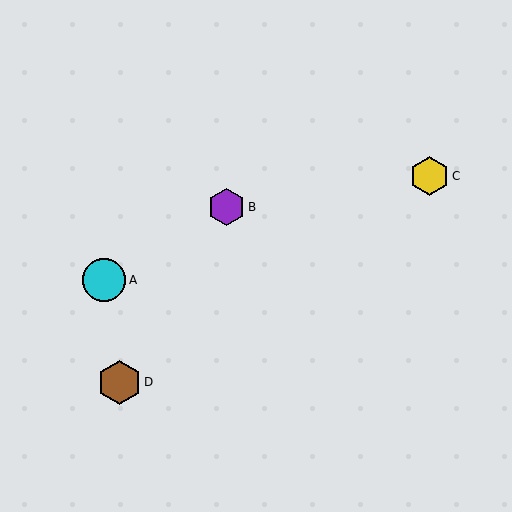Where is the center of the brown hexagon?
The center of the brown hexagon is at (119, 382).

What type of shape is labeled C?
Shape C is a yellow hexagon.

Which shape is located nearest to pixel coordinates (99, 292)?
The cyan circle (labeled A) at (104, 280) is nearest to that location.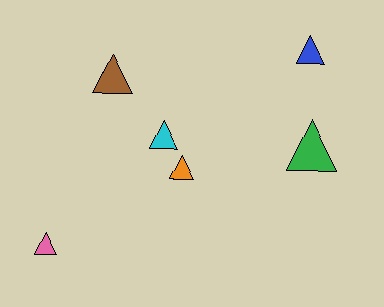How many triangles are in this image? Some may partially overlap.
There are 6 triangles.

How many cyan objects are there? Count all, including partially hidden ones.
There is 1 cyan object.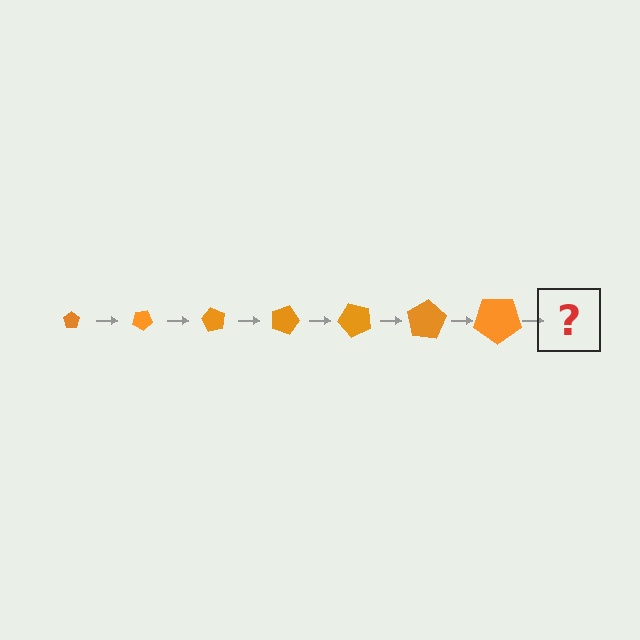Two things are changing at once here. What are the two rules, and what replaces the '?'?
The two rules are that the pentagon grows larger each step and it rotates 30 degrees each step. The '?' should be a pentagon, larger than the previous one and rotated 210 degrees from the start.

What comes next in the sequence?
The next element should be a pentagon, larger than the previous one and rotated 210 degrees from the start.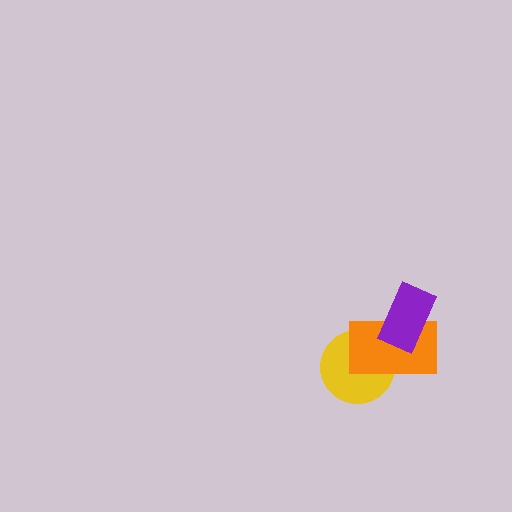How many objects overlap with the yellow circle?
1 object overlaps with the yellow circle.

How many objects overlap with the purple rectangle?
1 object overlaps with the purple rectangle.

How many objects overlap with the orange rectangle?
2 objects overlap with the orange rectangle.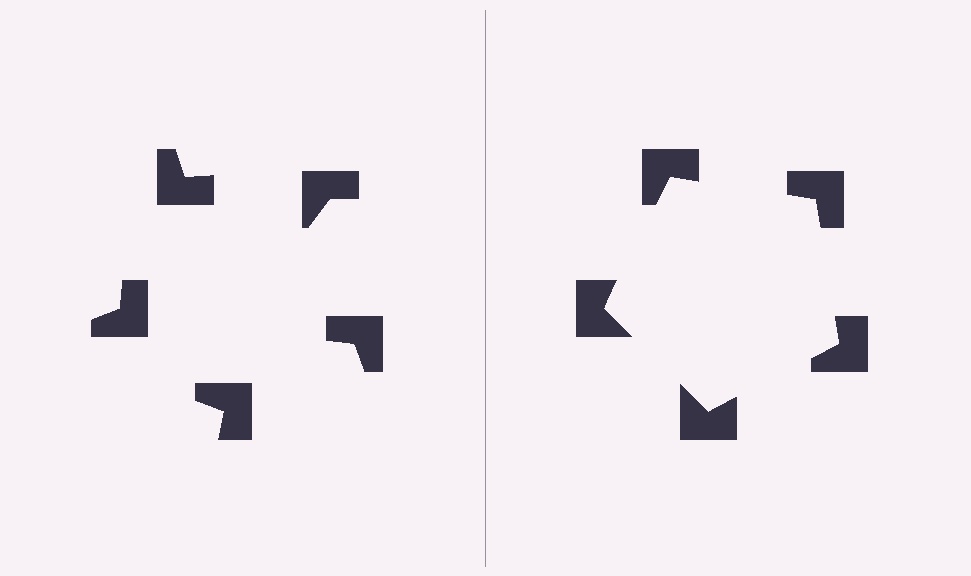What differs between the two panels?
The notched squares are positioned identically on both sides; only the wedge orientations differ. On the right they align to a pentagon; on the left they are misaligned.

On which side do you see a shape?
An illusory pentagon appears on the right side. On the left side the wedge cuts are rotated, so no coherent shape forms.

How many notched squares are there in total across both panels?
10 — 5 on each side.